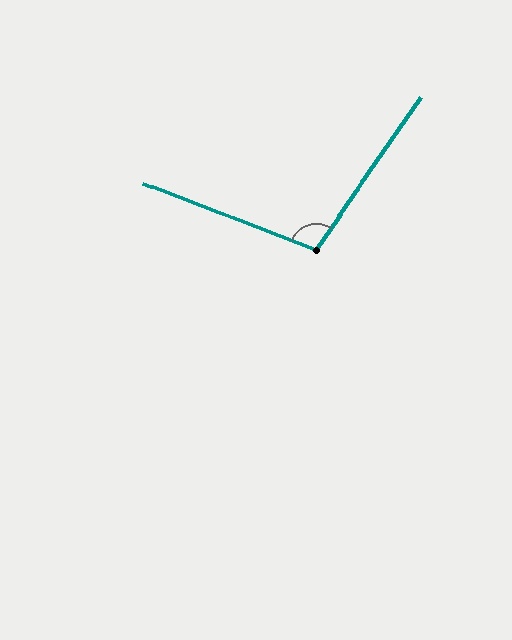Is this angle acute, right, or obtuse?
It is obtuse.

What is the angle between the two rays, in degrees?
Approximately 104 degrees.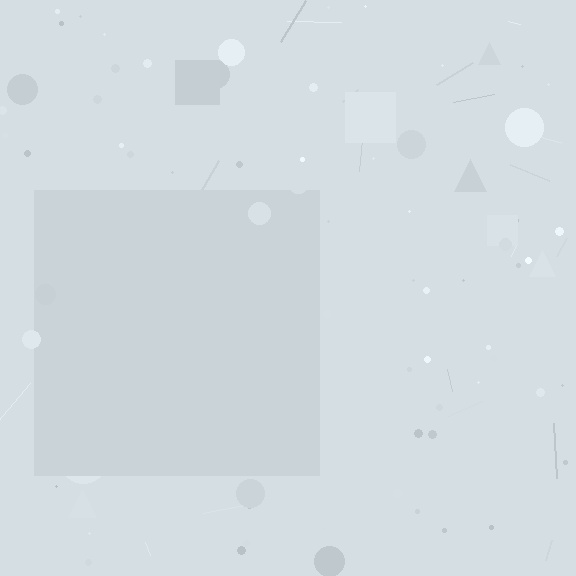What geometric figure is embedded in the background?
A square is embedded in the background.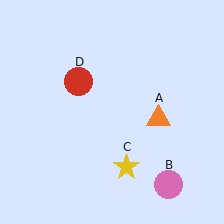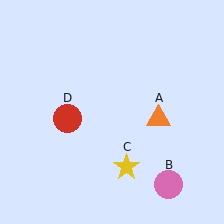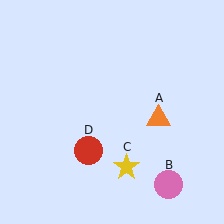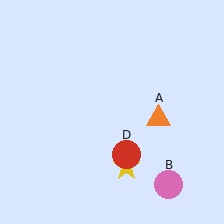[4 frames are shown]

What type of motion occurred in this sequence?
The red circle (object D) rotated counterclockwise around the center of the scene.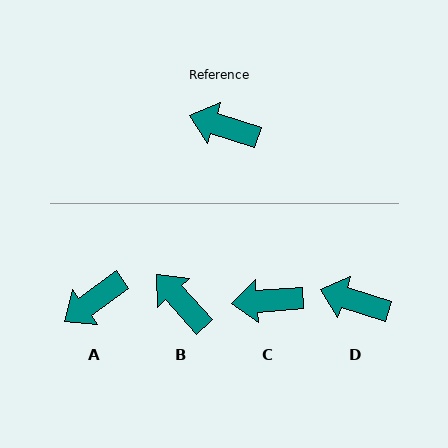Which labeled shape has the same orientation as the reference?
D.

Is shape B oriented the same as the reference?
No, it is off by about 30 degrees.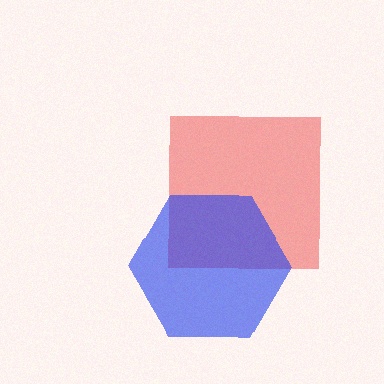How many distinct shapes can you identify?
There are 2 distinct shapes: a red square, a blue hexagon.